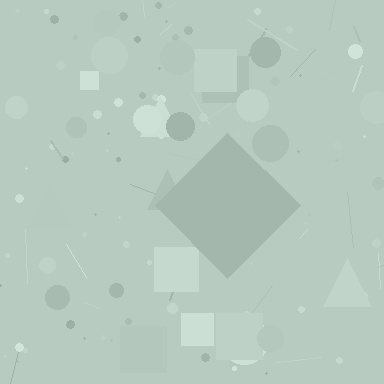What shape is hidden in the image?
A diamond is hidden in the image.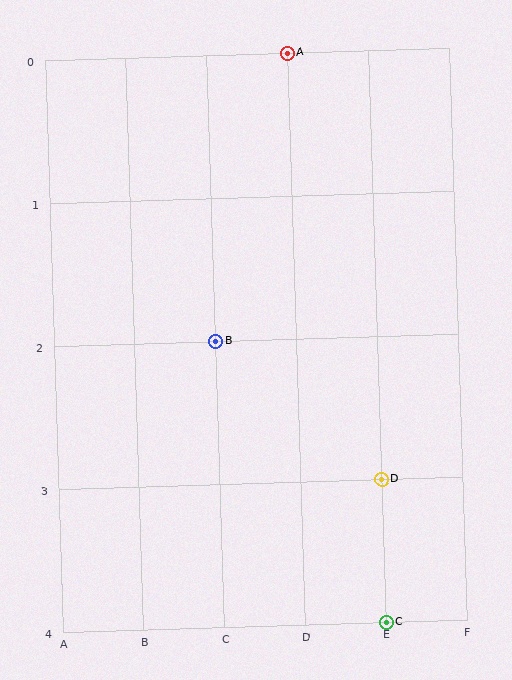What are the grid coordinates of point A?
Point A is at grid coordinates (D, 0).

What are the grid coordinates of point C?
Point C is at grid coordinates (E, 4).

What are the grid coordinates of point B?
Point B is at grid coordinates (C, 2).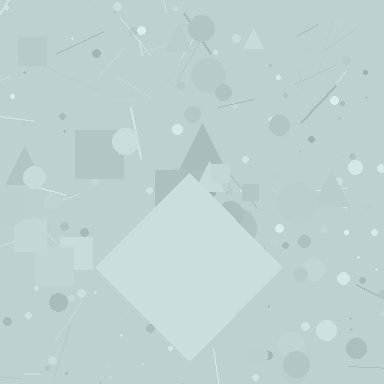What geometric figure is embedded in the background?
A diamond is embedded in the background.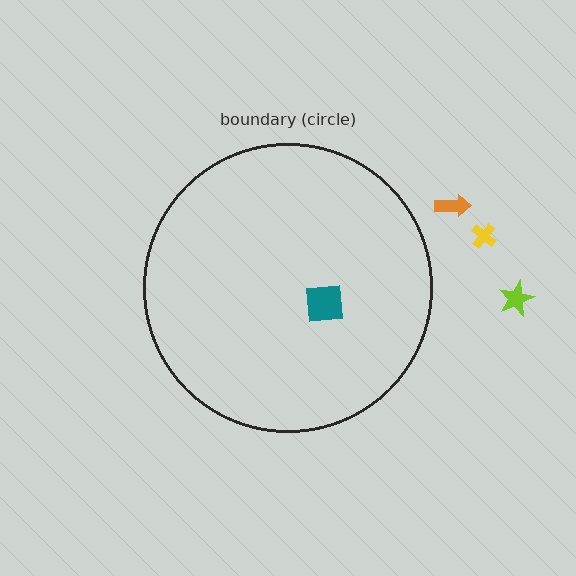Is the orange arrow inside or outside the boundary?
Outside.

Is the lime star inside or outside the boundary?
Outside.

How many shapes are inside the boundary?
1 inside, 3 outside.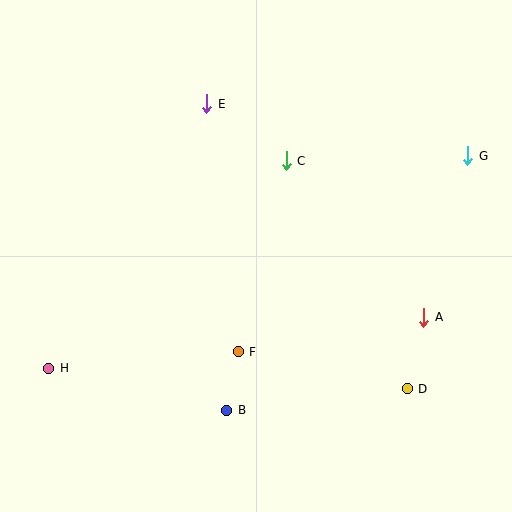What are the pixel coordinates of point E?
Point E is at (207, 104).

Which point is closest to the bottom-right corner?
Point D is closest to the bottom-right corner.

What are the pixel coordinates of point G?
Point G is at (468, 156).